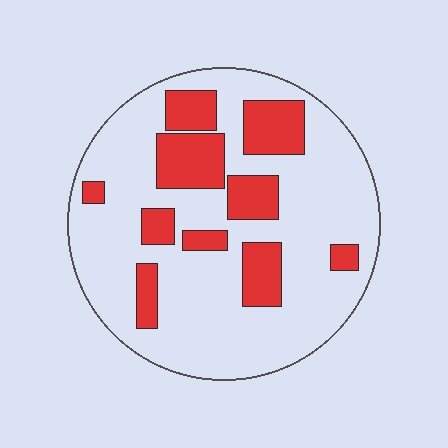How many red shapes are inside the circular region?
10.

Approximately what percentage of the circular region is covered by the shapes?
Approximately 25%.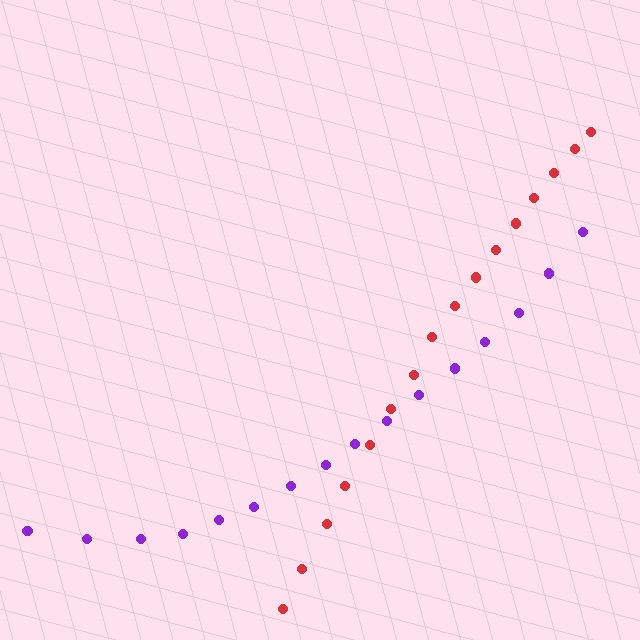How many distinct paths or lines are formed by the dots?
There are 2 distinct paths.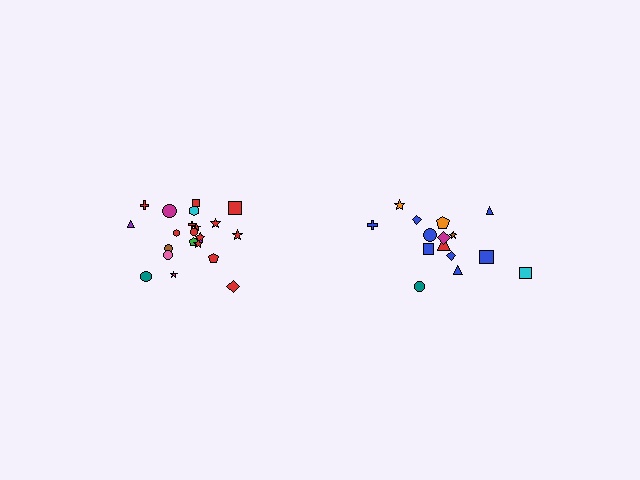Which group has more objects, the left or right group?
The left group.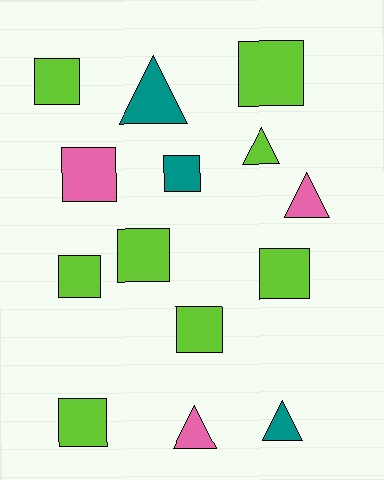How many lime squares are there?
There are 7 lime squares.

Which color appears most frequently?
Lime, with 8 objects.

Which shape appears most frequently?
Square, with 9 objects.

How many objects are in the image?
There are 14 objects.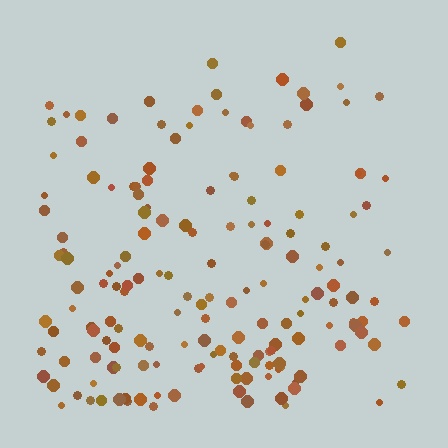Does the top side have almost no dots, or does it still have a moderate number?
Still a moderate number, just noticeably fewer than the bottom.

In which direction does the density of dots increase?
From top to bottom, with the bottom side densest.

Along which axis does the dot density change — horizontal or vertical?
Vertical.